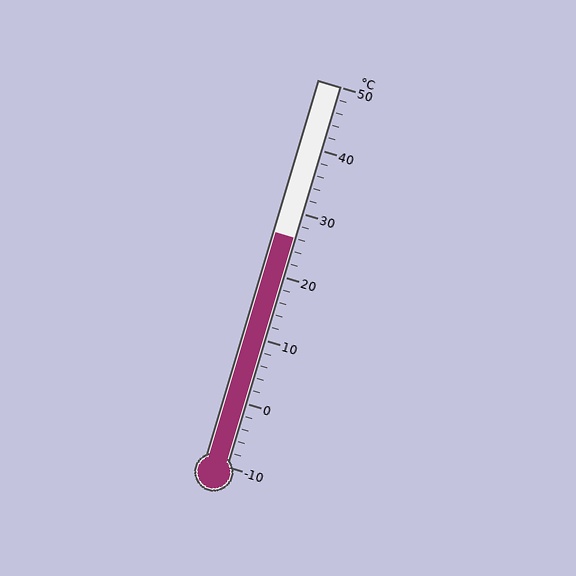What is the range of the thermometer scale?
The thermometer scale ranges from -10°C to 50°C.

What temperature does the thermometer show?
The thermometer shows approximately 26°C.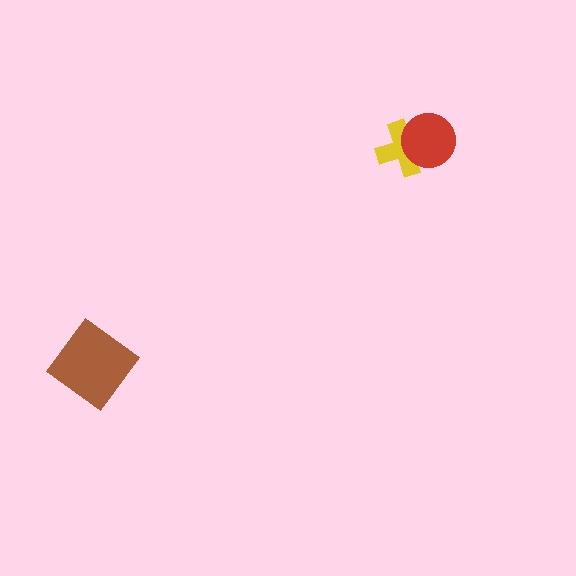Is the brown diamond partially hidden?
No, no other shape covers it.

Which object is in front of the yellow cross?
The red circle is in front of the yellow cross.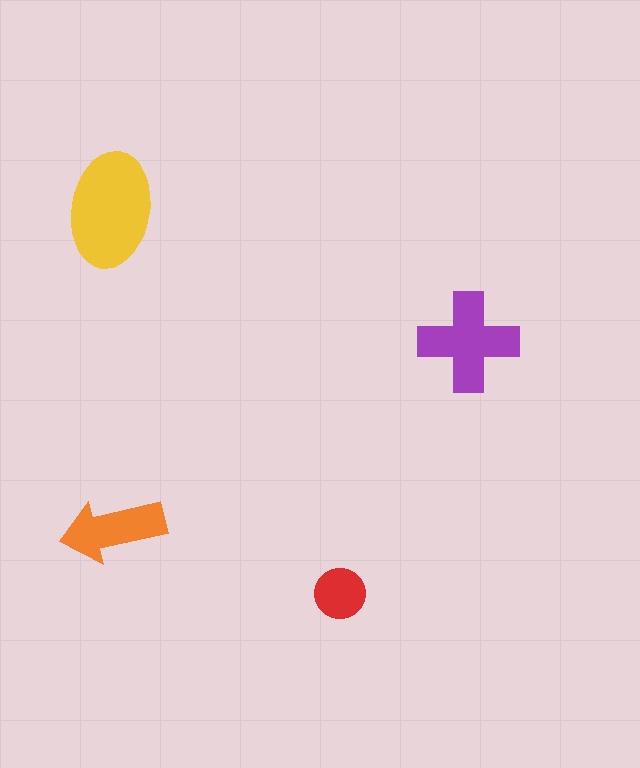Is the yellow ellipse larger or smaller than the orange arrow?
Larger.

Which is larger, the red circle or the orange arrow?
The orange arrow.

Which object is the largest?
The yellow ellipse.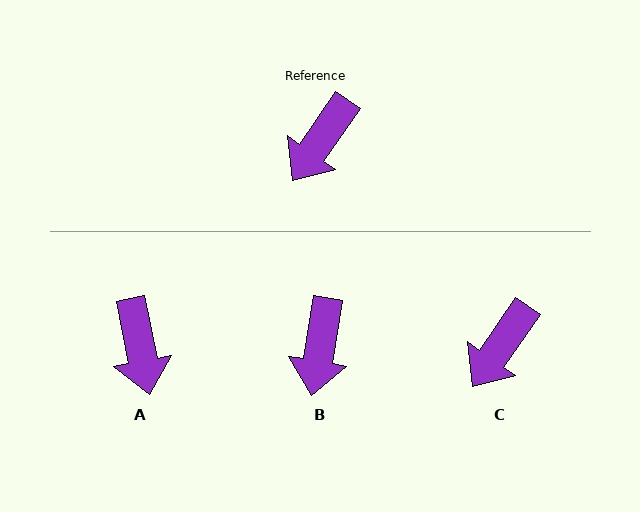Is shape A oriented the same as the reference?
No, it is off by about 46 degrees.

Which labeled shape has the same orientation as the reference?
C.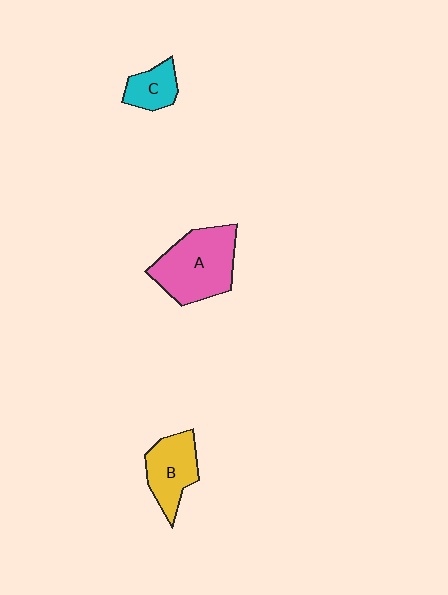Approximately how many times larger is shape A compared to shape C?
Approximately 2.5 times.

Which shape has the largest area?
Shape A (pink).